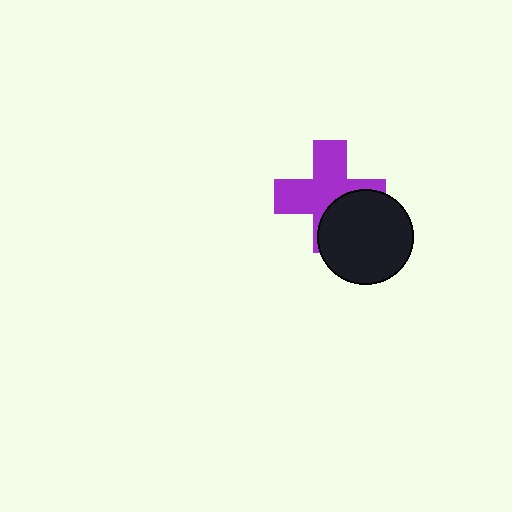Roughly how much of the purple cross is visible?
About half of it is visible (roughly 64%).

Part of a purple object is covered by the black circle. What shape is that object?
It is a cross.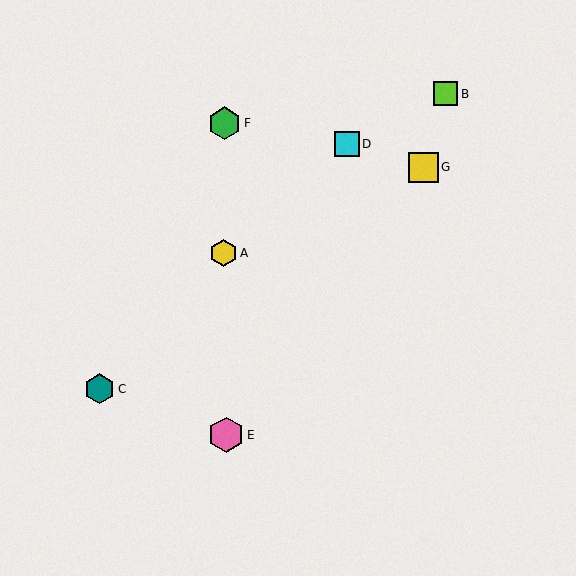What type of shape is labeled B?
Shape B is a lime square.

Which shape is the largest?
The pink hexagon (labeled E) is the largest.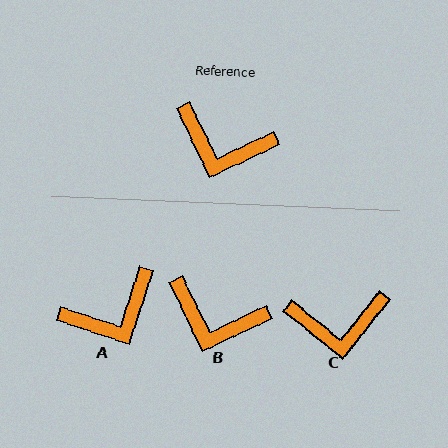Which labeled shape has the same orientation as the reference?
B.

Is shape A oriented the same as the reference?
No, it is off by about 46 degrees.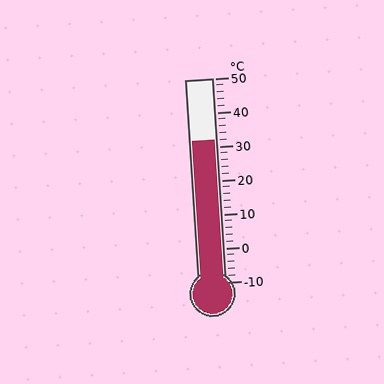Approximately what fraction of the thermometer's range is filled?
The thermometer is filled to approximately 70% of its range.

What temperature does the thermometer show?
The thermometer shows approximately 32°C.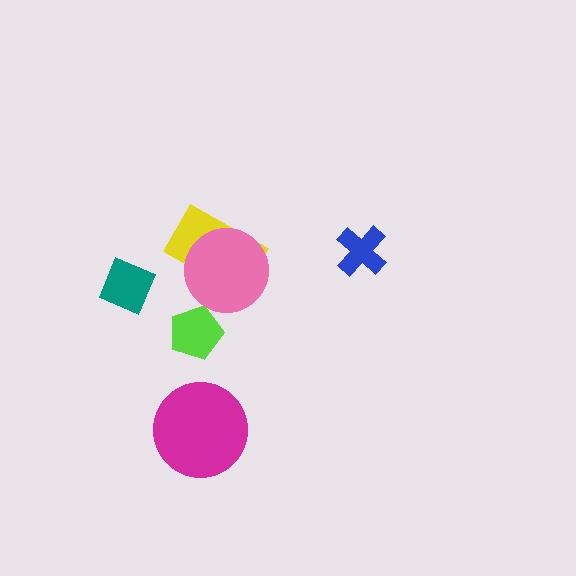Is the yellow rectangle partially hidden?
Yes, it is partially covered by another shape.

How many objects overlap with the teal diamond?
0 objects overlap with the teal diamond.